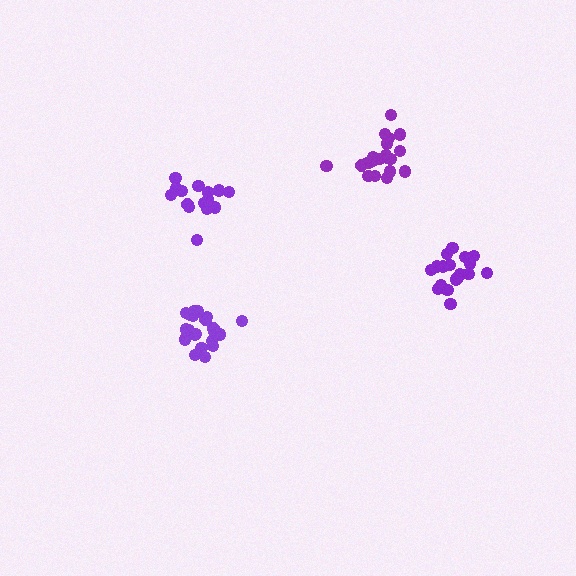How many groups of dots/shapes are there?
There are 4 groups.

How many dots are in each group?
Group 1: 18 dots, Group 2: 21 dots, Group 3: 15 dots, Group 4: 21 dots (75 total).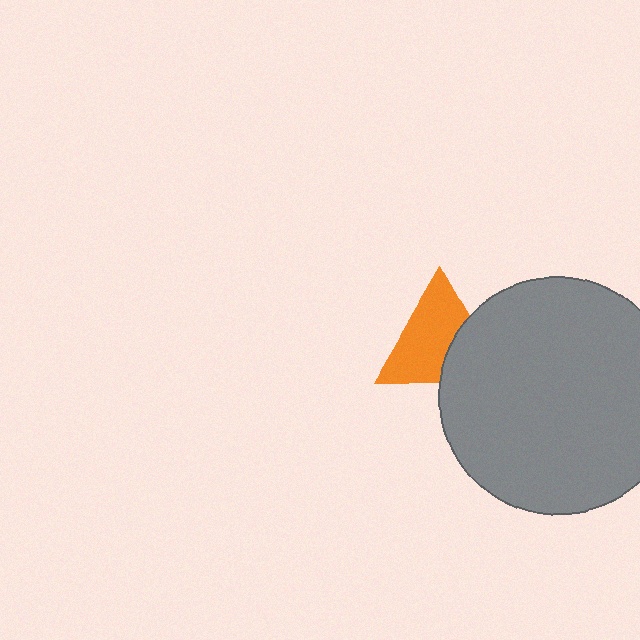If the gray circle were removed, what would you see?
You would see the complete orange triangle.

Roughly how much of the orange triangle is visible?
Most of it is visible (roughly 67%).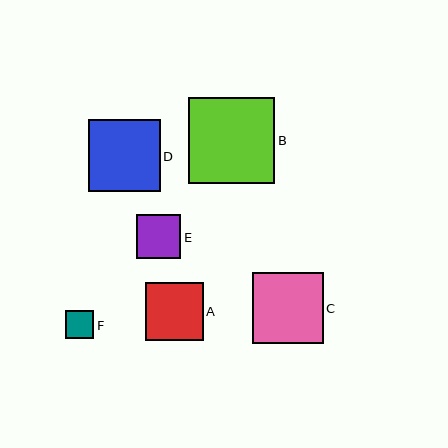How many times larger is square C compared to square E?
Square C is approximately 1.6 times the size of square E.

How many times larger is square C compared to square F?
Square C is approximately 2.5 times the size of square F.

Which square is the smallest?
Square F is the smallest with a size of approximately 28 pixels.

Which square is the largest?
Square B is the largest with a size of approximately 86 pixels.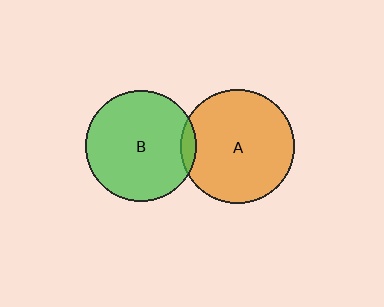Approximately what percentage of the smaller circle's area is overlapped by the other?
Approximately 5%.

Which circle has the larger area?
Circle A (orange).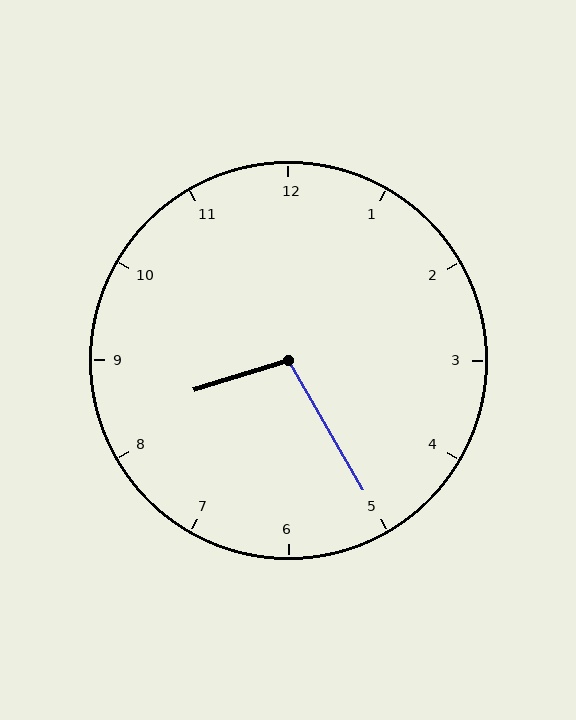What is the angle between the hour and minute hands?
Approximately 102 degrees.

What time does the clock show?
8:25.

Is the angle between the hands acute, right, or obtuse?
It is obtuse.